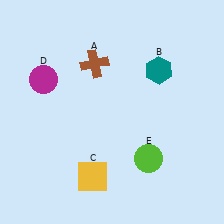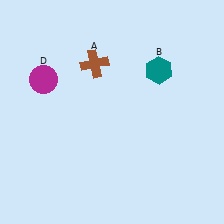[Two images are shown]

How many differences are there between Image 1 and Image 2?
There are 2 differences between the two images.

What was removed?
The yellow square (C), the lime circle (E) were removed in Image 2.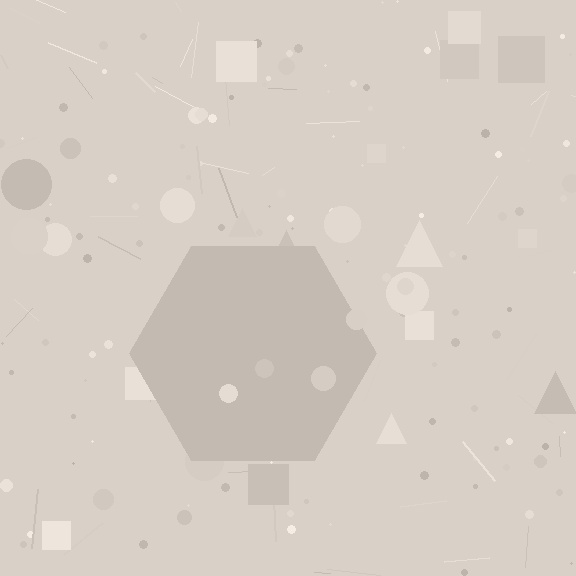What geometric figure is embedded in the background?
A hexagon is embedded in the background.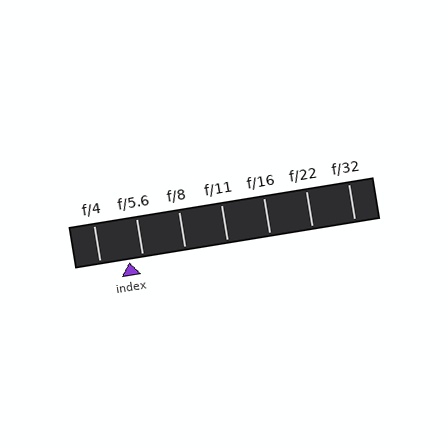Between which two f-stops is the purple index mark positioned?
The index mark is between f/4 and f/5.6.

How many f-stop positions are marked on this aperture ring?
There are 7 f-stop positions marked.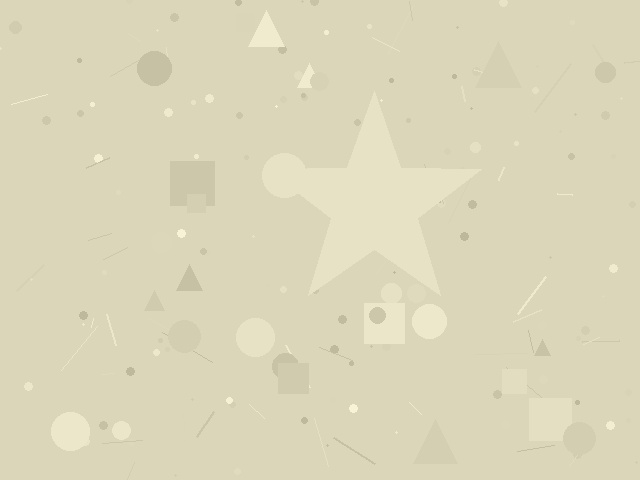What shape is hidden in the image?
A star is hidden in the image.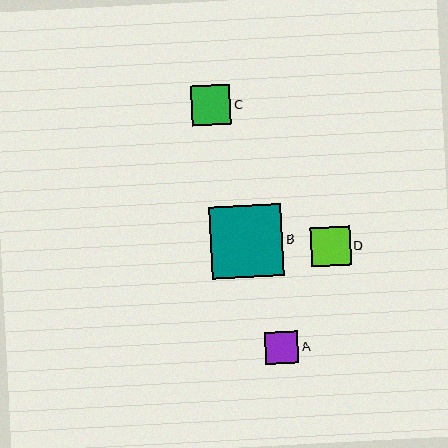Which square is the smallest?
Square A is the smallest with a size of approximately 33 pixels.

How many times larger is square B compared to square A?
Square B is approximately 2.2 times the size of square A.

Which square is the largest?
Square B is the largest with a size of approximately 72 pixels.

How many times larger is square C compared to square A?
Square C is approximately 1.2 times the size of square A.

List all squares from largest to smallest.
From largest to smallest: B, D, C, A.